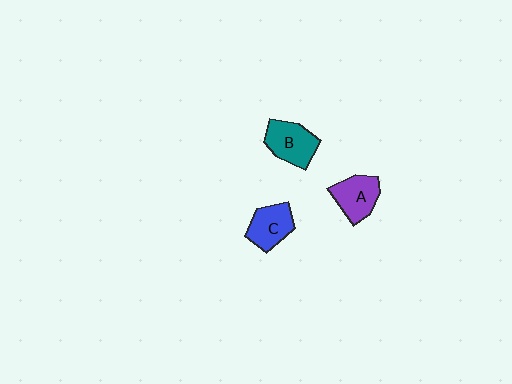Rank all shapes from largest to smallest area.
From largest to smallest: B (teal), A (purple), C (blue).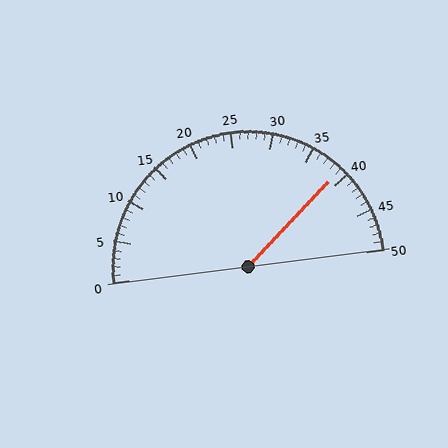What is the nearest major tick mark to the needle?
The nearest major tick mark is 40.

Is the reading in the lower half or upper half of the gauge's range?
The reading is in the upper half of the range (0 to 50).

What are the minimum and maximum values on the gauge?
The gauge ranges from 0 to 50.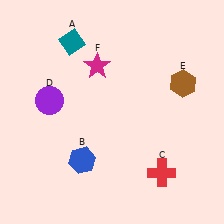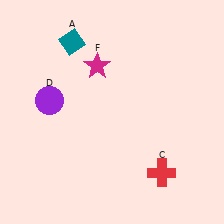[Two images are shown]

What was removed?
The brown hexagon (E), the blue hexagon (B) were removed in Image 2.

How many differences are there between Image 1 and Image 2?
There are 2 differences between the two images.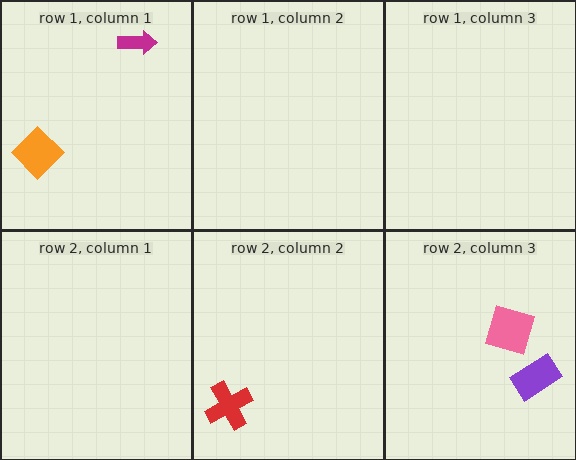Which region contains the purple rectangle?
The row 2, column 3 region.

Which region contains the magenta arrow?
The row 1, column 1 region.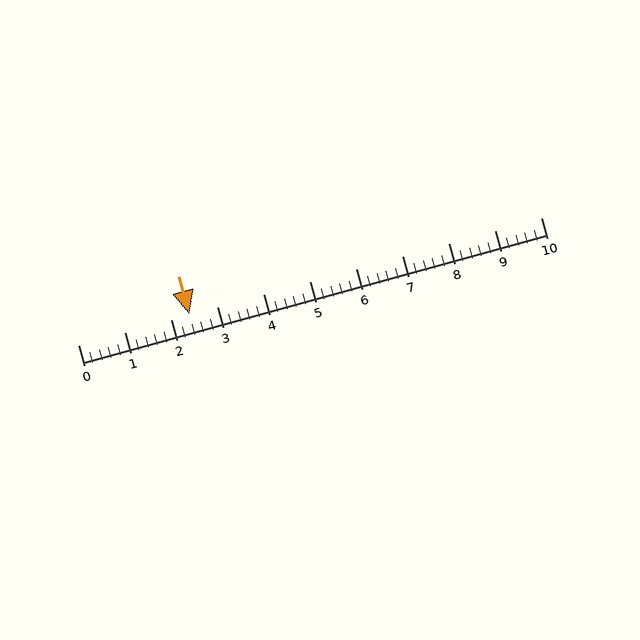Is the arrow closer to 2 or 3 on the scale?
The arrow is closer to 2.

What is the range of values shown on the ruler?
The ruler shows values from 0 to 10.